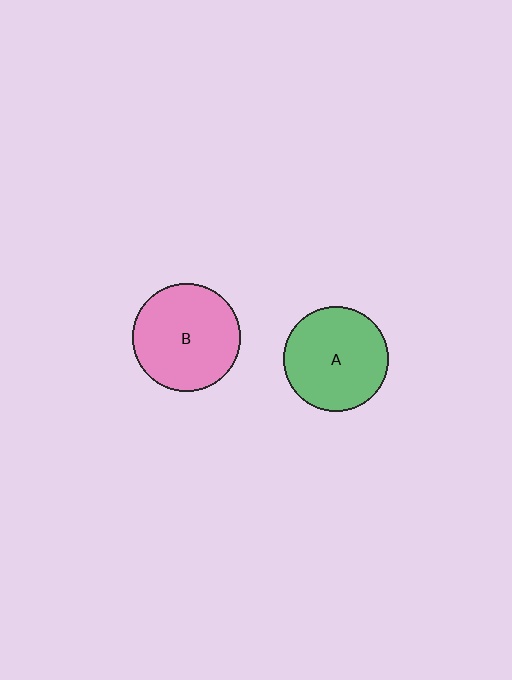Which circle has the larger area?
Circle B (pink).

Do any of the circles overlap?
No, none of the circles overlap.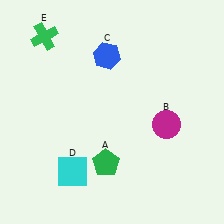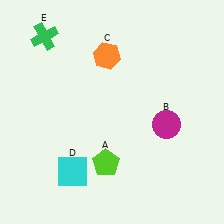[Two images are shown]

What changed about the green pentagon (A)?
In Image 1, A is green. In Image 2, it changed to lime.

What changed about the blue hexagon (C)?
In Image 1, C is blue. In Image 2, it changed to orange.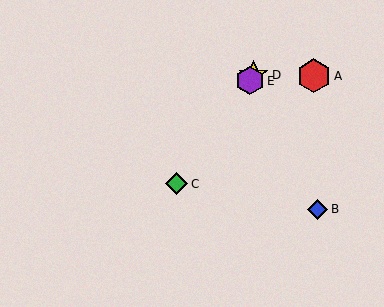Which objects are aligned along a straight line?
Objects C, D, E are aligned along a straight line.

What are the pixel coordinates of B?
Object B is at (318, 209).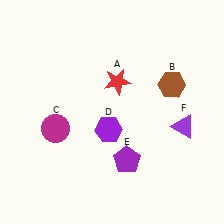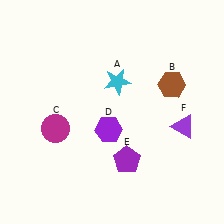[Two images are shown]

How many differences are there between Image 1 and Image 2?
There is 1 difference between the two images.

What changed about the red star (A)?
In Image 1, A is red. In Image 2, it changed to cyan.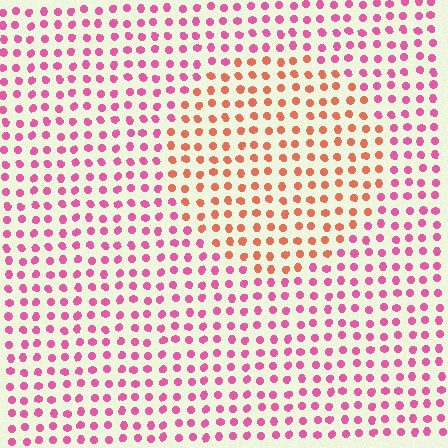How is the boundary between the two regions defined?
The boundary is defined purely by a slight shift in hue (about 43 degrees). Spacing, size, and orientation are identical on both sides.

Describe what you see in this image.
The image is filled with small pink elements in a uniform arrangement. A circle-shaped region is visible where the elements are tinted to a slightly different hue, forming a subtle color boundary.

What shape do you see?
I see a circle.